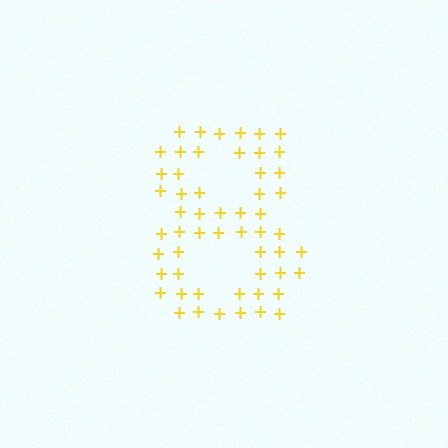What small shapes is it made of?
It is made of small plus signs.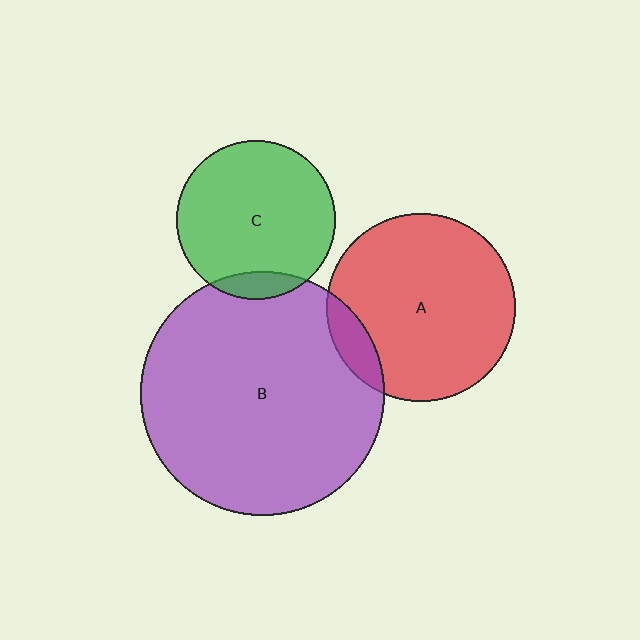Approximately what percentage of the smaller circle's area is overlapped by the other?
Approximately 10%.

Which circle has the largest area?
Circle B (purple).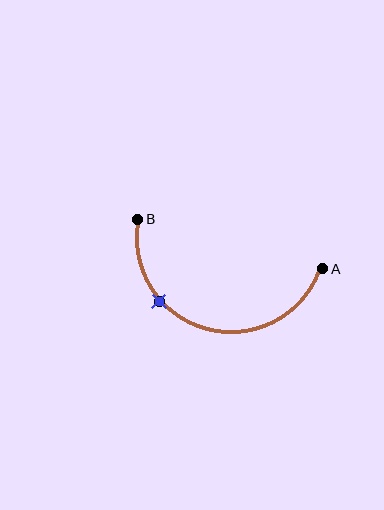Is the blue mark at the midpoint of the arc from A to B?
No. The blue mark lies on the arc but is closer to endpoint B. The arc midpoint would be at the point on the curve equidistant along the arc from both A and B.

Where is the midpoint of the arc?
The arc midpoint is the point on the curve farthest from the straight line joining A and B. It sits below that line.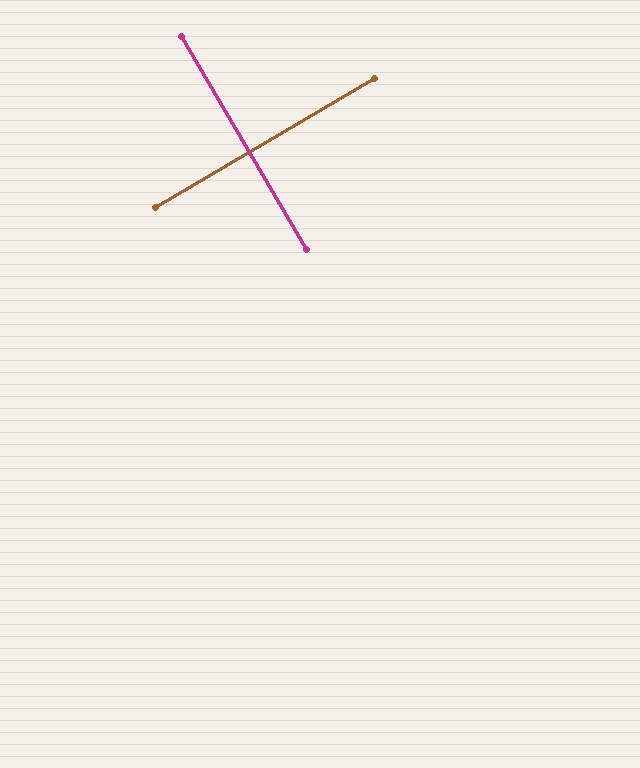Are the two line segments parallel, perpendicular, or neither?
Perpendicular — they meet at approximately 90°.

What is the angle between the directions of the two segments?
Approximately 90 degrees.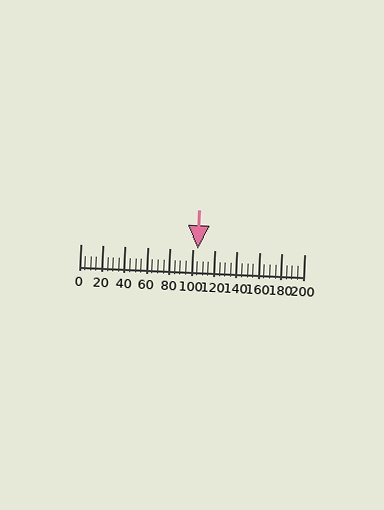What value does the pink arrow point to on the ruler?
The pink arrow points to approximately 105.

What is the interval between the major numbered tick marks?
The major tick marks are spaced 20 units apart.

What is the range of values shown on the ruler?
The ruler shows values from 0 to 200.